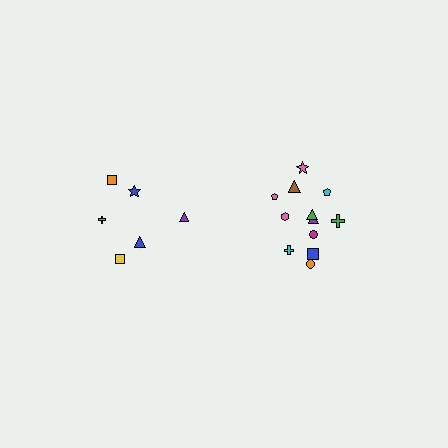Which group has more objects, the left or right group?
The right group.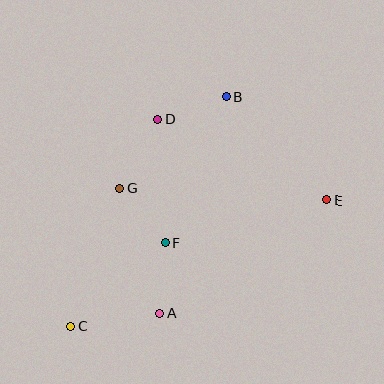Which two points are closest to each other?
Points F and G are closest to each other.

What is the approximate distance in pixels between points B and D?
The distance between B and D is approximately 72 pixels.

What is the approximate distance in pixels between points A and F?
The distance between A and F is approximately 71 pixels.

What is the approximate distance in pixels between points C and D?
The distance between C and D is approximately 225 pixels.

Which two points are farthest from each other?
Points C and E are farthest from each other.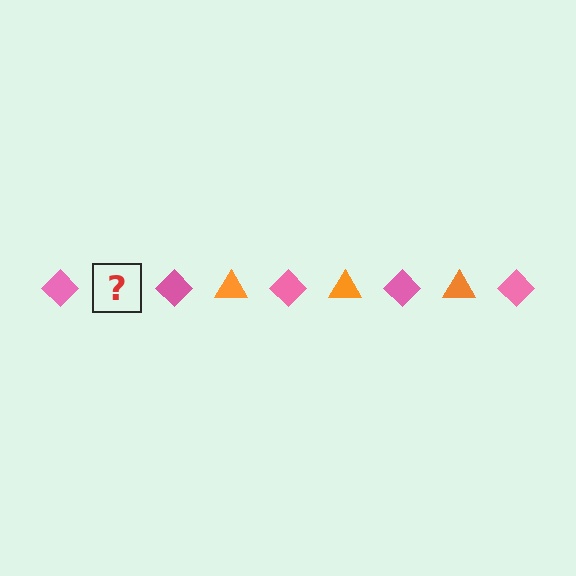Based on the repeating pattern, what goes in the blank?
The blank should be an orange triangle.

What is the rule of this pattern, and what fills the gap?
The rule is that the pattern alternates between pink diamond and orange triangle. The gap should be filled with an orange triangle.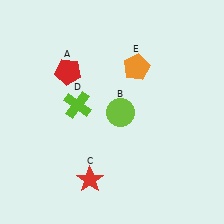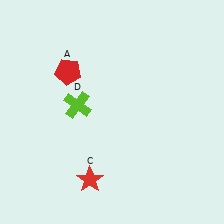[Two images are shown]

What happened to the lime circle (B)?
The lime circle (B) was removed in Image 2. It was in the bottom-right area of Image 1.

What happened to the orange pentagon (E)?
The orange pentagon (E) was removed in Image 2. It was in the top-right area of Image 1.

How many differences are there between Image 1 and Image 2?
There are 2 differences between the two images.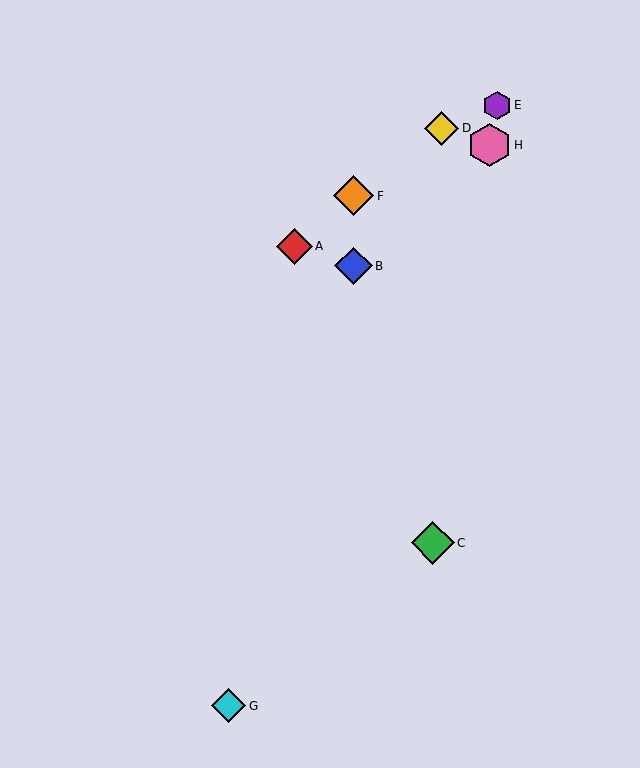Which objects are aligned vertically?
Objects B, F are aligned vertically.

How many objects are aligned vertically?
2 objects (B, F) are aligned vertically.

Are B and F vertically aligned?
Yes, both are at x≈353.